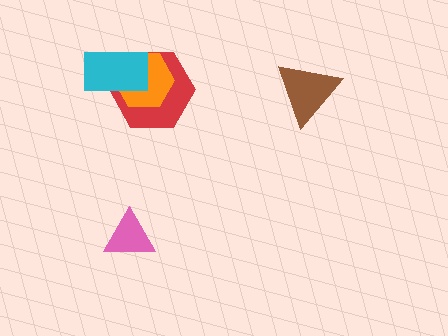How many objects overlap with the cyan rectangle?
2 objects overlap with the cyan rectangle.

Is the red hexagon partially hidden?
Yes, it is partially covered by another shape.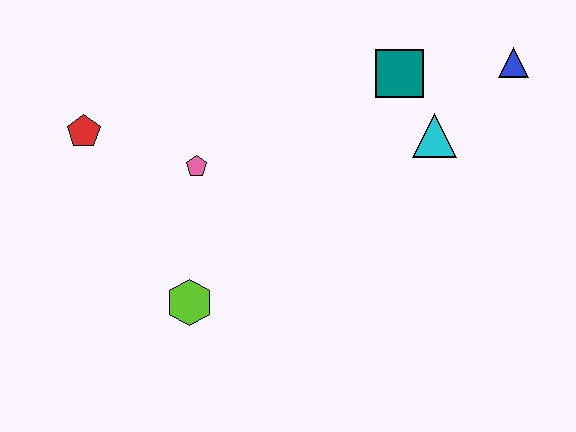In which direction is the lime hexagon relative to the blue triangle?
The lime hexagon is to the left of the blue triangle.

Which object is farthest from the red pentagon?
The blue triangle is farthest from the red pentagon.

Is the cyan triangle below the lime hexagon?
No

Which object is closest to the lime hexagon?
The pink pentagon is closest to the lime hexagon.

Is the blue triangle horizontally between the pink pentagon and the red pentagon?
No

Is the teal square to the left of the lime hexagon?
No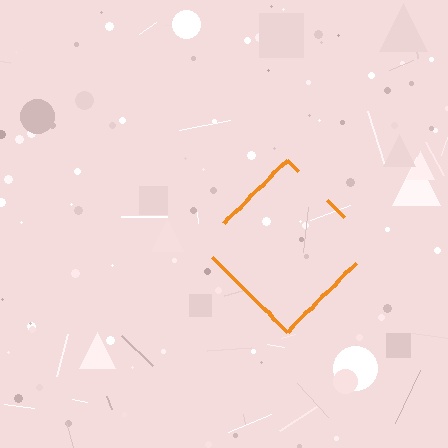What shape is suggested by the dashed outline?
The dashed outline suggests a diamond.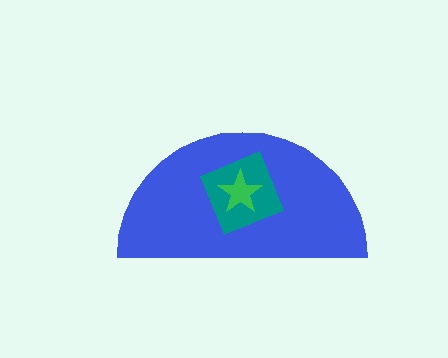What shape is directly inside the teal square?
The green star.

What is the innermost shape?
The green star.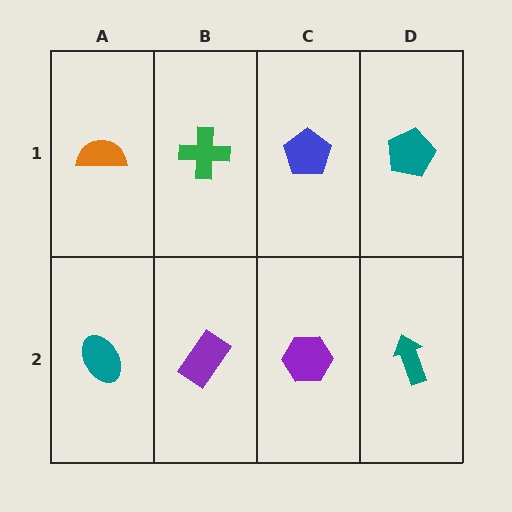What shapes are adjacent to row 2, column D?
A teal pentagon (row 1, column D), a purple hexagon (row 2, column C).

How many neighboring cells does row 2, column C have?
3.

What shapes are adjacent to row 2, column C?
A blue pentagon (row 1, column C), a purple rectangle (row 2, column B), a teal arrow (row 2, column D).